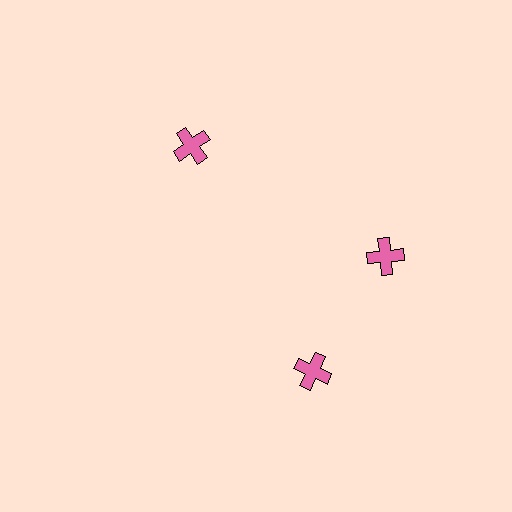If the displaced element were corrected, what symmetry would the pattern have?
It would have 3-fold rotational symmetry — the pattern would map onto itself every 120 degrees.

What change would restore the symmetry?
The symmetry would be restored by rotating it back into even spacing with its neighbors so that all 3 crosses sit at equal angles and equal distance from the center.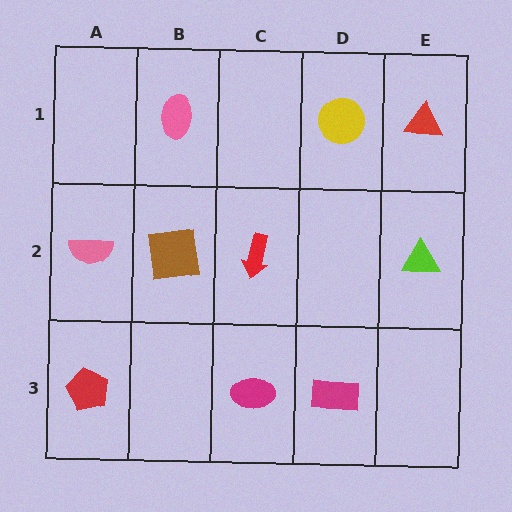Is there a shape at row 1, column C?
No, that cell is empty.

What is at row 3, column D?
A magenta rectangle.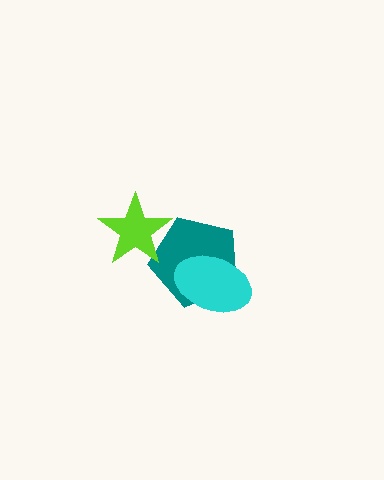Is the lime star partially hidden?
No, no other shape covers it.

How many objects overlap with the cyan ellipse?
1 object overlaps with the cyan ellipse.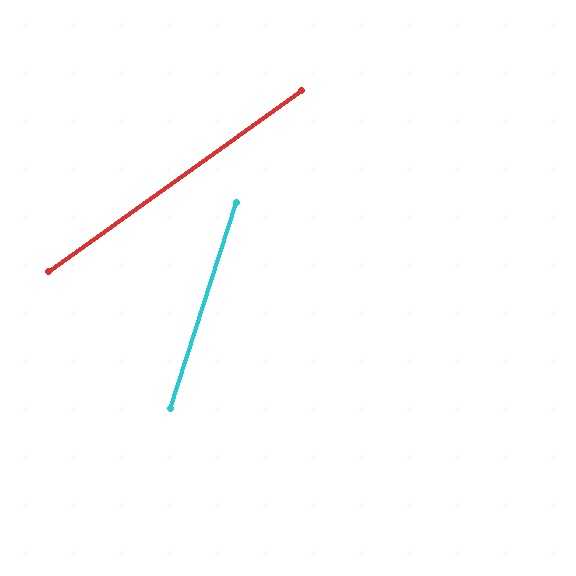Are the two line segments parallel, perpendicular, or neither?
Neither parallel nor perpendicular — they differ by about 37°.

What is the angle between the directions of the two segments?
Approximately 37 degrees.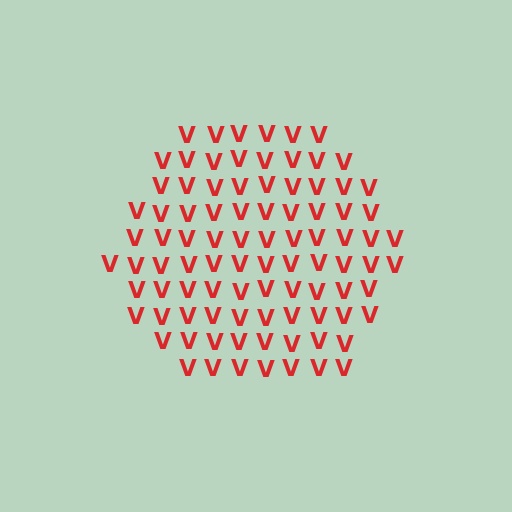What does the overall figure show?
The overall figure shows a hexagon.